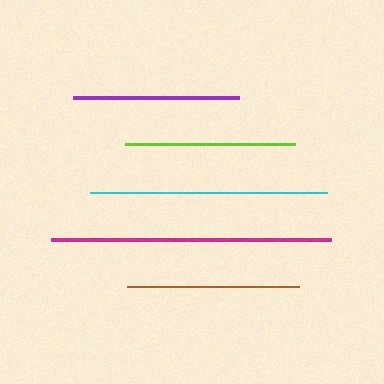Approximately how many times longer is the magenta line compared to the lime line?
The magenta line is approximately 1.6 times the length of the lime line.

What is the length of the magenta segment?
The magenta segment is approximately 280 pixels long.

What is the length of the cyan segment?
The cyan segment is approximately 237 pixels long.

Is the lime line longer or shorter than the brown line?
The brown line is longer than the lime line.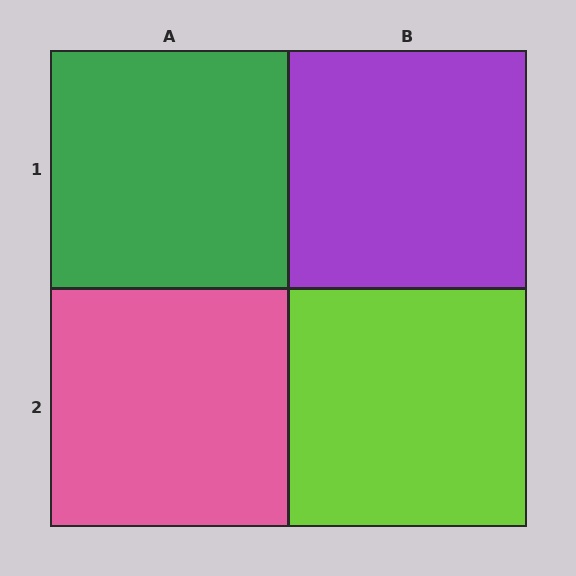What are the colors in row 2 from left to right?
Pink, lime.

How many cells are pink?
1 cell is pink.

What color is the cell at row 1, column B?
Purple.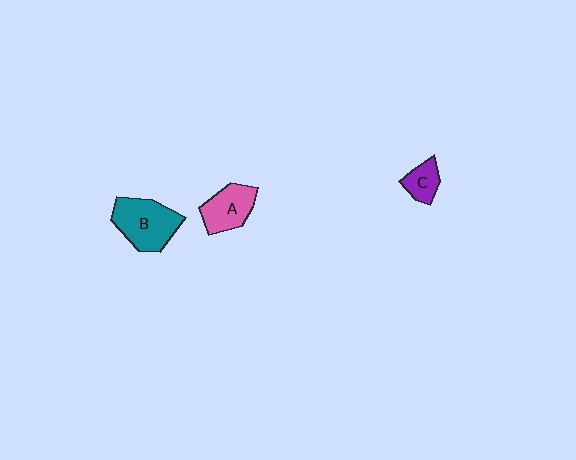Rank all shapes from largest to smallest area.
From largest to smallest: B (teal), A (pink), C (purple).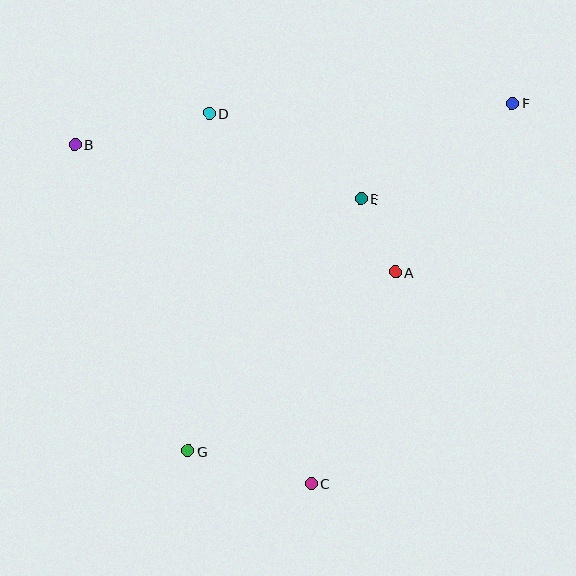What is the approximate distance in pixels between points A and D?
The distance between A and D is approximately 244 pixels.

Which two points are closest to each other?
Points A and E are closest to each other.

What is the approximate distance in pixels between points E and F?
The distance between E and F is approximately 179 pixels.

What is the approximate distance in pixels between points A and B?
The distance between A and B is approximately 345 pixels.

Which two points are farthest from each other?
Points F and G are farthest from each other.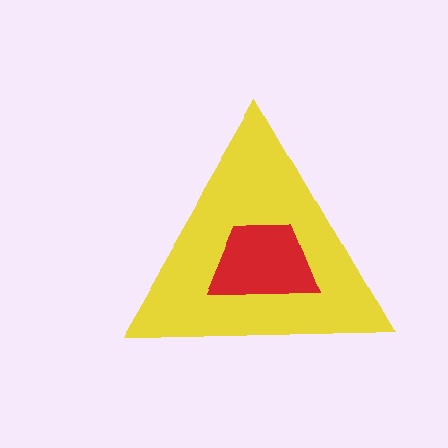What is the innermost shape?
The red trapezoid.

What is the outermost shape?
The yellow triangle.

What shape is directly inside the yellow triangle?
The red trapezoid.